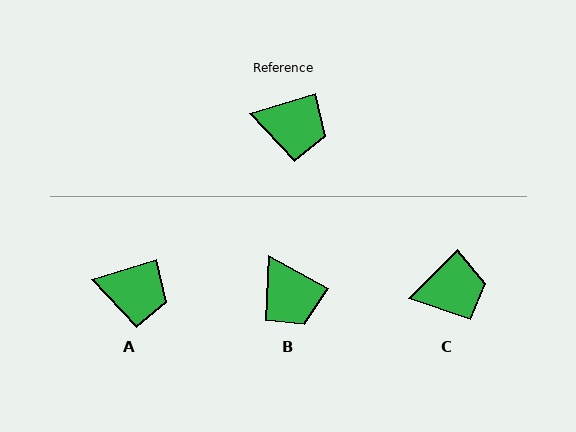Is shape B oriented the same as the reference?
No, it is off by about 46 degrees.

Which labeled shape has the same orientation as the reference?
A.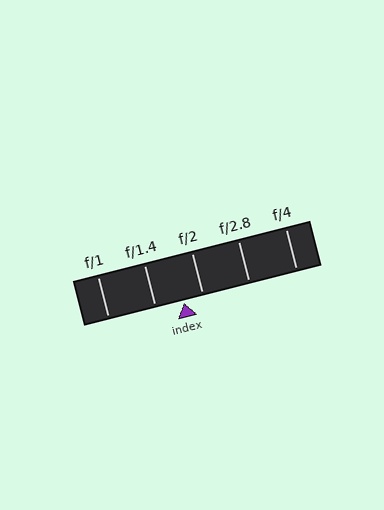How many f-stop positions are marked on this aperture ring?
There are 5 f-stop positions marked.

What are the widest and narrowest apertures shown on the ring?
The widest aperture shown is f/1 and the narrowest is f/4.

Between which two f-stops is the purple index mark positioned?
The index mark is between f/1.4 and f/2.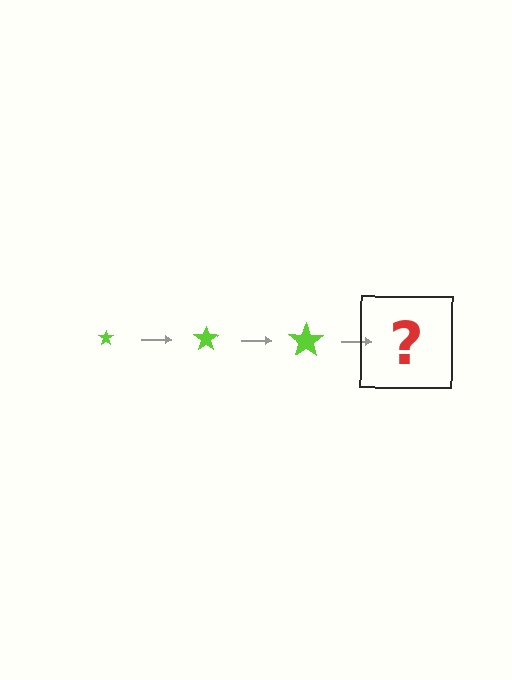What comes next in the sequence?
The next element should be a lime star, larger than the previous one.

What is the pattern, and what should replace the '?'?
The pattern is that the star gets progressively larger each step. The '?' should be a lime star, larger than the previous one.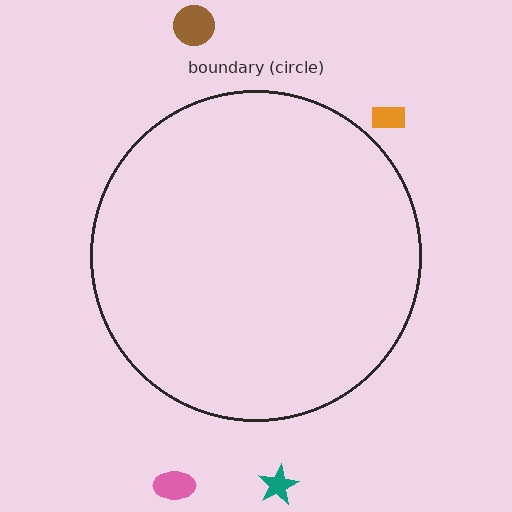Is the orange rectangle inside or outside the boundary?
Outside.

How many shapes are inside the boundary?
0 inside, 4 outside.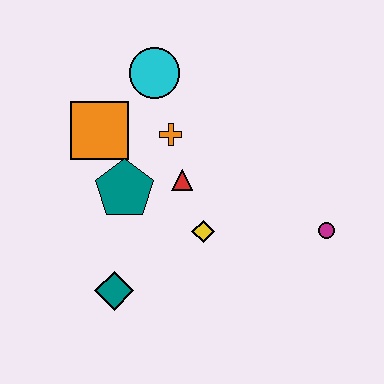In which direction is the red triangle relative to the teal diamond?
The red triangle is above the teal diamond.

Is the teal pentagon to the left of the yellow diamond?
Yes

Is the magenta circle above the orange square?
No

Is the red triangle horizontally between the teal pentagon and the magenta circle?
Yes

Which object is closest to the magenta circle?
The yellow diamond is closest to the magenta circle.